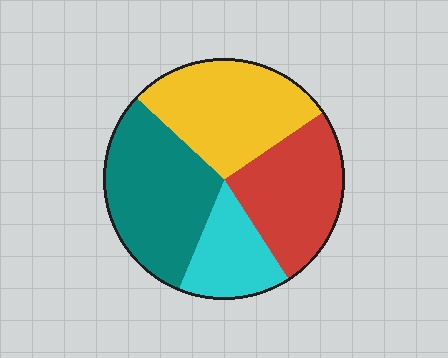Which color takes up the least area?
Cyan, at roughly 15%.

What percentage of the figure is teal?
Teal takes up between a sixth and a third of the figure.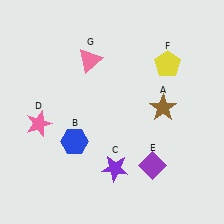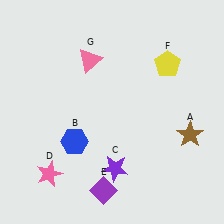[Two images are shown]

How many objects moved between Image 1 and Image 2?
3 objects moved between the two images.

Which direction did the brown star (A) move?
The brown star (A) moved right.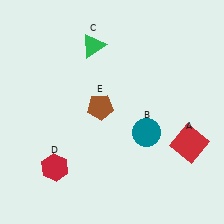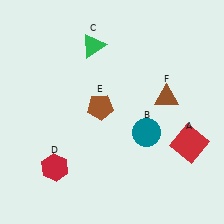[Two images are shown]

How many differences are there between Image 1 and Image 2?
There is 1 difference between the two images.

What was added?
A brown triangle (F) was added in Image 2.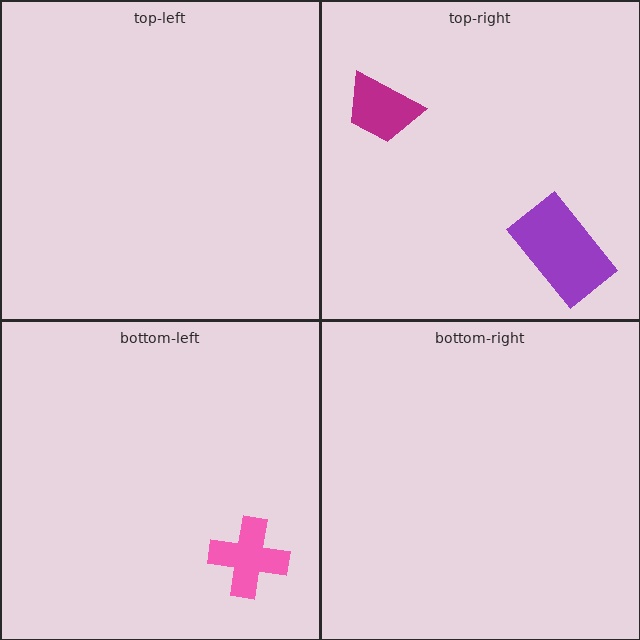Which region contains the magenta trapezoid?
The top-right region.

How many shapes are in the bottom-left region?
1.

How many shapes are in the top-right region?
2.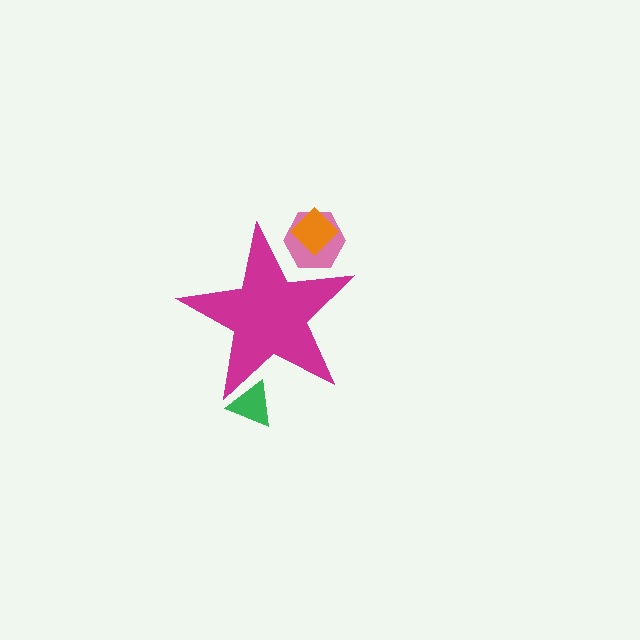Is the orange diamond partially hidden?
Yes, the orange diamond is partially hidden behind the magenta star.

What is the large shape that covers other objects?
A magenta star.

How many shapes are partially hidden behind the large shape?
3 shapes are partially hidden.